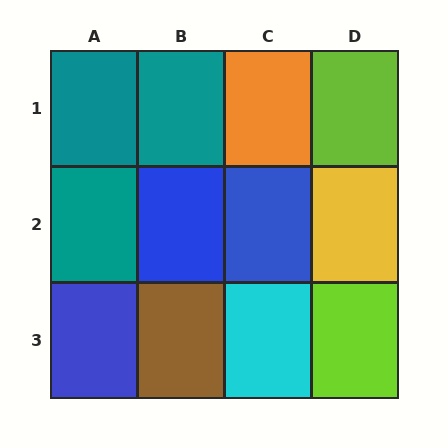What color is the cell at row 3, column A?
Blue.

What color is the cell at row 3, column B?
Brown.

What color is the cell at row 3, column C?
Cyan.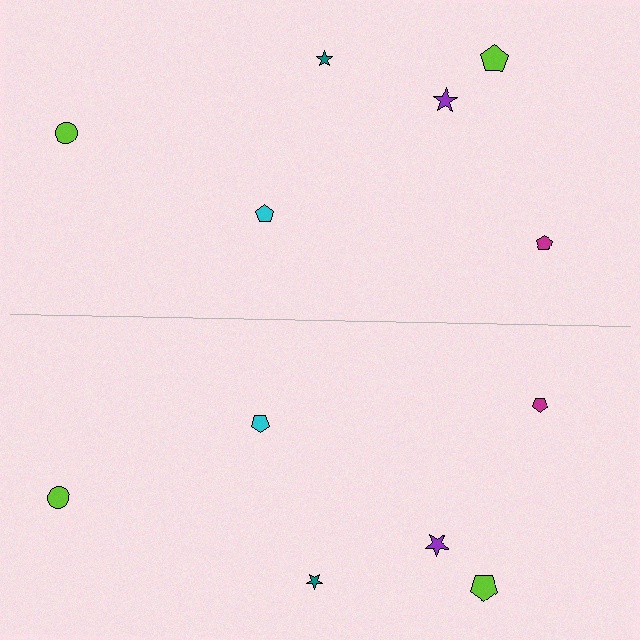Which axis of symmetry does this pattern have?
The pattern has a horizontal axis of symmetry running through the center of the image.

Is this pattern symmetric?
Yes, this pattern has bilateral (reflection) symmetry.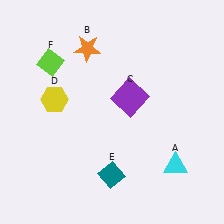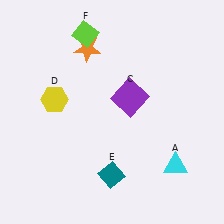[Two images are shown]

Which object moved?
The lime diamond (F) moved right.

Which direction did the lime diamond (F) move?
The lime diamond (F) moved right.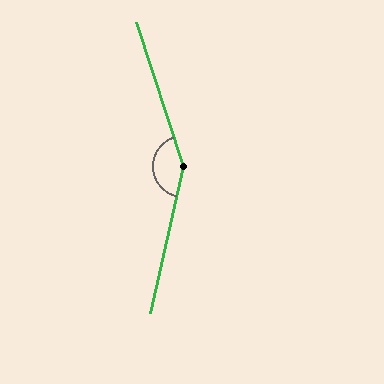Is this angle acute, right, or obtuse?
It is obtuse.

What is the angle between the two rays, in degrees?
Approximately 149 degrees.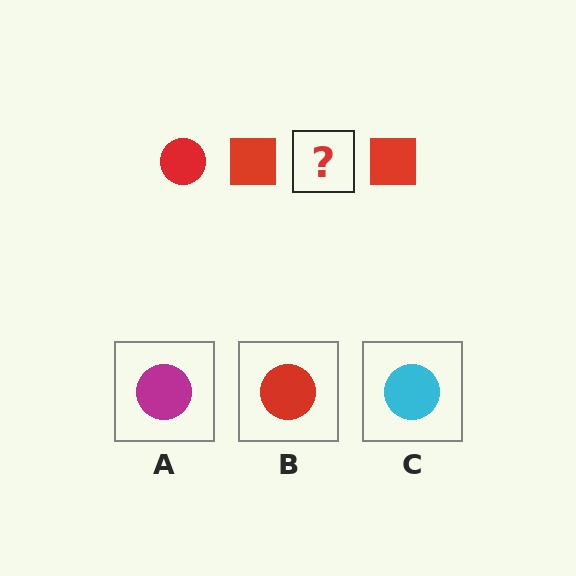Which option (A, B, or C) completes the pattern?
B.